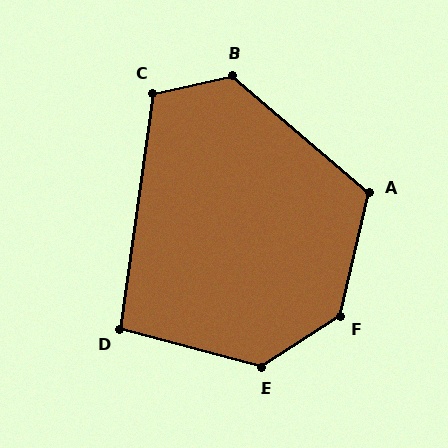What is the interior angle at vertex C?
Approximately 111 degrees (obtuse).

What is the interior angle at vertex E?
Approximately 132 degrees (obtuse).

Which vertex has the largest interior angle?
F, at approximately 136 degrees.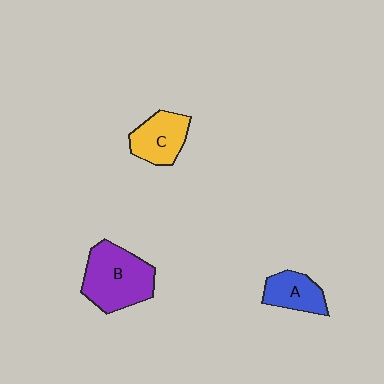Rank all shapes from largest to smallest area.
From largest to smallest: B (purple), C (yellow), A (blue).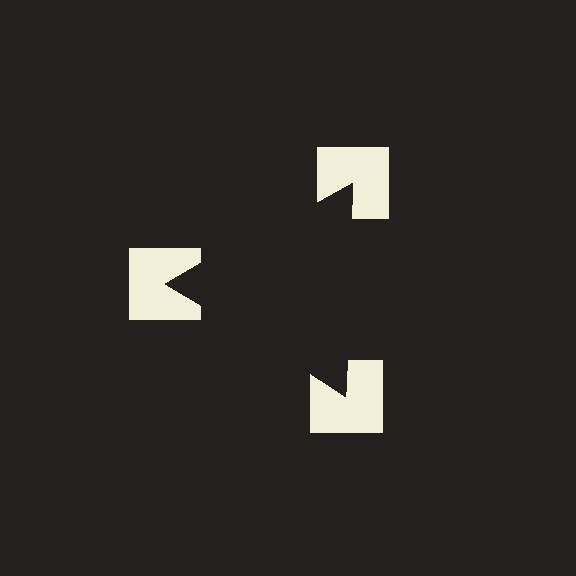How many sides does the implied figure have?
3 sides.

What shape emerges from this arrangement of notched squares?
An illusory triangle — its edges are inferred from the aligned wedge cuts in the notched squares, not physically drawn.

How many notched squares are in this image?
There are 3 — one at each vertex of the illusory triangle.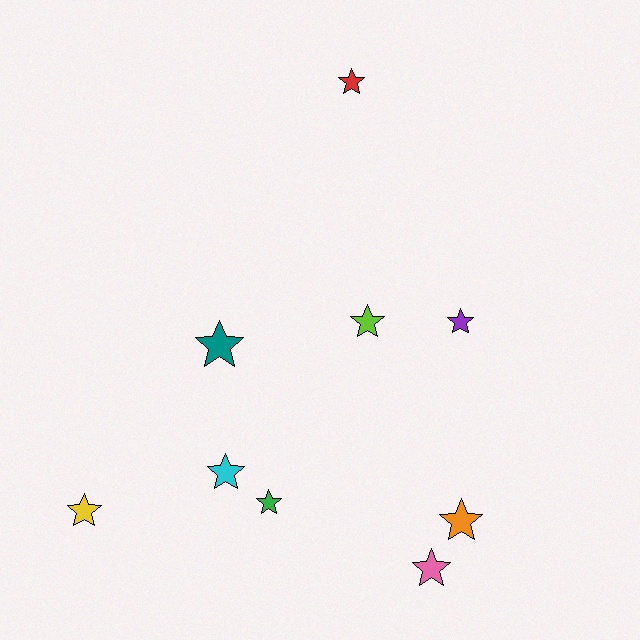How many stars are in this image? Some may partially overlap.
There are 9 stars.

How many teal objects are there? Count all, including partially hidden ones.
There is 1 teal object.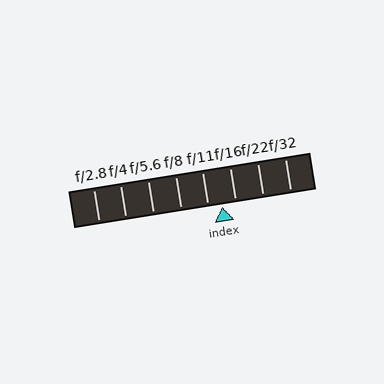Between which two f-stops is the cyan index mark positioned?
The index mark is between f/11 and f/16.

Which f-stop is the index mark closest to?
The index mark is closest to f/16.